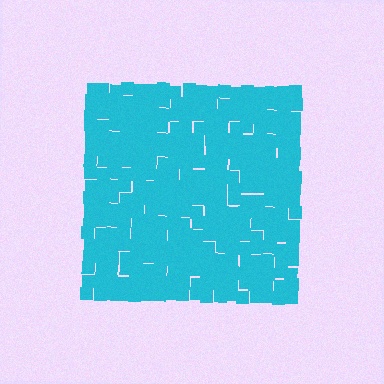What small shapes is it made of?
It is made of small squares.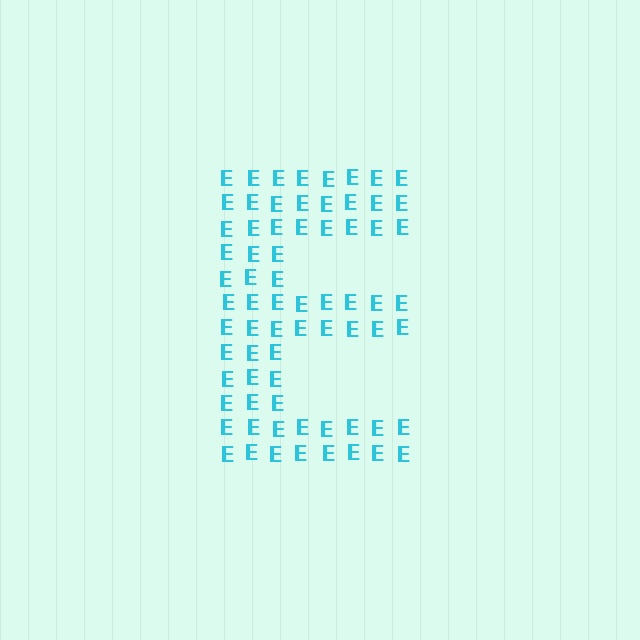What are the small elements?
The small elements are letter E's.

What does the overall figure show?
The overall figure shows the letter E.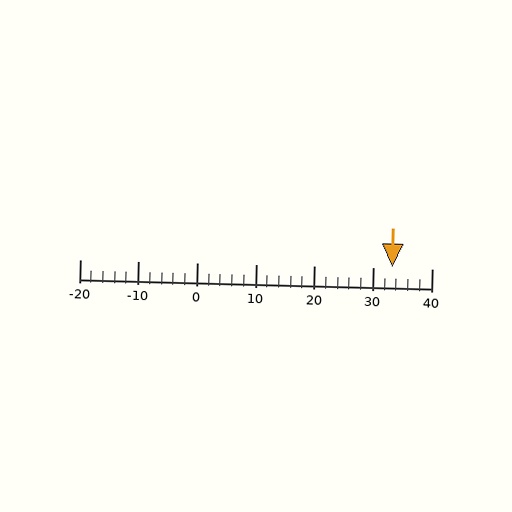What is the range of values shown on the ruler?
The ruler shows values from -20 to 40.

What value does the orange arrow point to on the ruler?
The orange arrow points to approximately 33.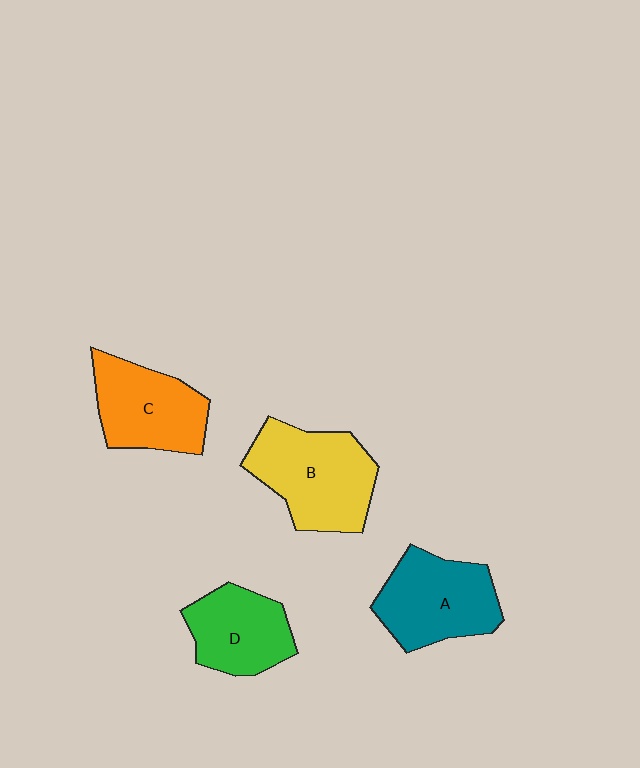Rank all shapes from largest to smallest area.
From largest to smallest: B (yellow), A (teal), C (orange), D (green).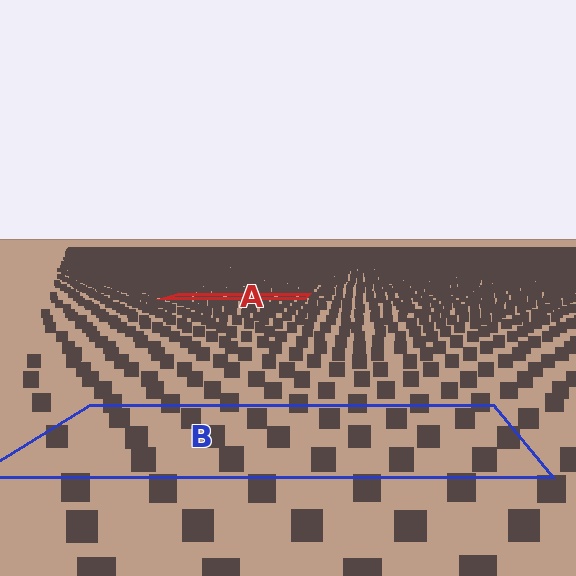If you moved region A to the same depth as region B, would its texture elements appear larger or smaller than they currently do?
They would appear larger. At a closer depth, the same texture elements are projected at a bigger on-screen size.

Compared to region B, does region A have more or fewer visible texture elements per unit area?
Region A has more texture elements per unit area — they are packed more densely because it is farther away.